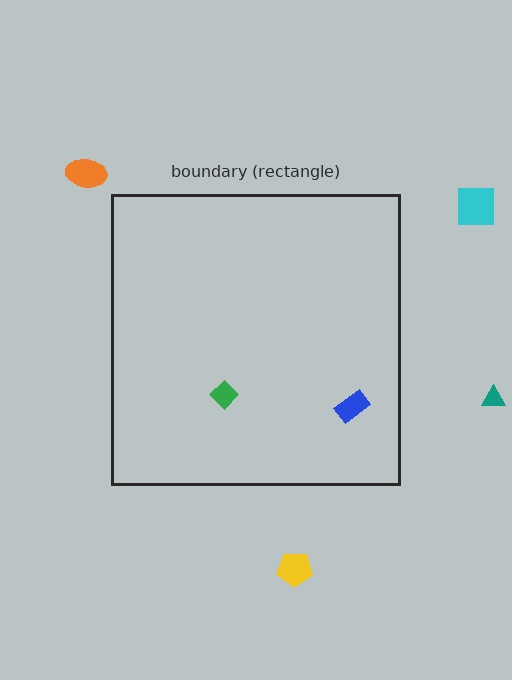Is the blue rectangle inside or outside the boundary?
Inside.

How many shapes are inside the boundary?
2 inside, 4 outside.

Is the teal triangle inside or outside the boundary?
Outside.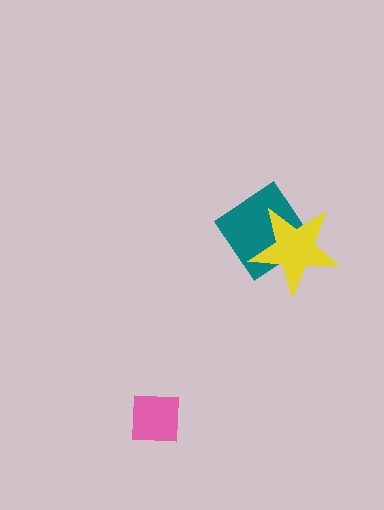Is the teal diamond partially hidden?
Yes, it is partially covered by another shape.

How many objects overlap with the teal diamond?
1 object overlaps with the teal diamond.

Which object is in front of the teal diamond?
The yellow star is in front of the teal diamond.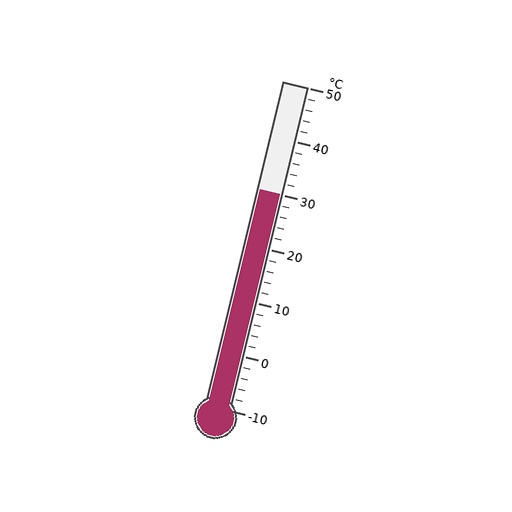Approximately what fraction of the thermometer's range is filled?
The thermometer is filled to approximately 65% of its range.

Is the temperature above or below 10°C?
The temperature is above 10°C.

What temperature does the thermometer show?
The thermometer shows approximately 30°C.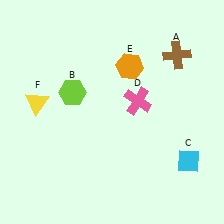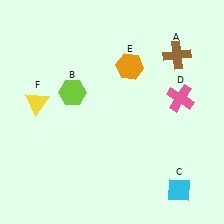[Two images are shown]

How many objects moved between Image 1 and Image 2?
2 objects moved between the two images.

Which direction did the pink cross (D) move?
The pink cross (D) moved right.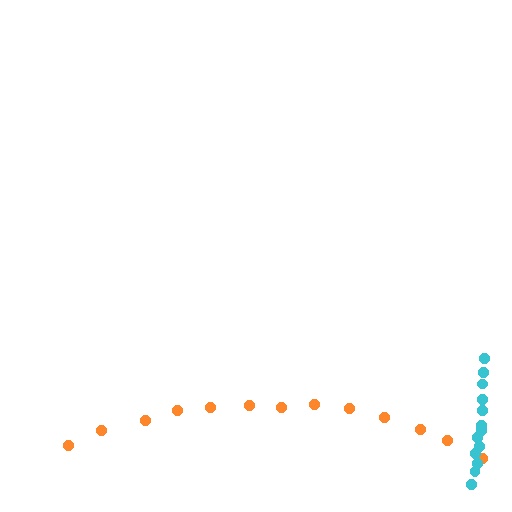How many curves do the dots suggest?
There are 2 distinct paths.